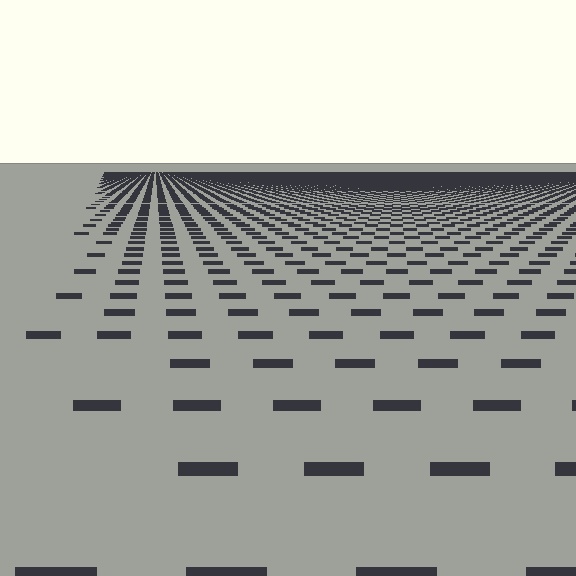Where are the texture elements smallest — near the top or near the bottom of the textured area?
Near the top.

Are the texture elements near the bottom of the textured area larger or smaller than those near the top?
Larger. Near the bottom, elements are closer to the viewer and appear at a bigger on-screen size.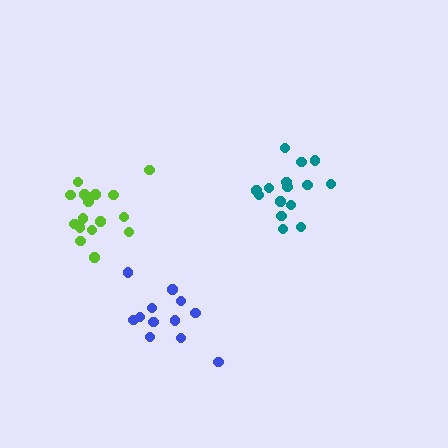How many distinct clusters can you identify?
There are 3 distinct clusters.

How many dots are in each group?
Group 1: 15 dots, Group 2: 16 dots, Group 3: 12 dots (43 total).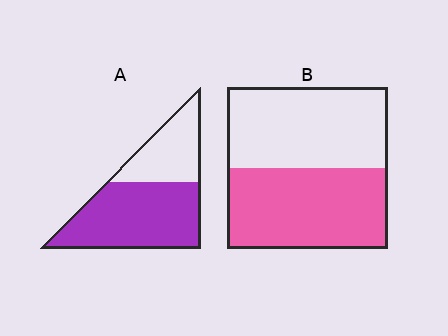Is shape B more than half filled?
Roughly half.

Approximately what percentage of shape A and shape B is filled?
A is approximately 65% and B is approximately 50%.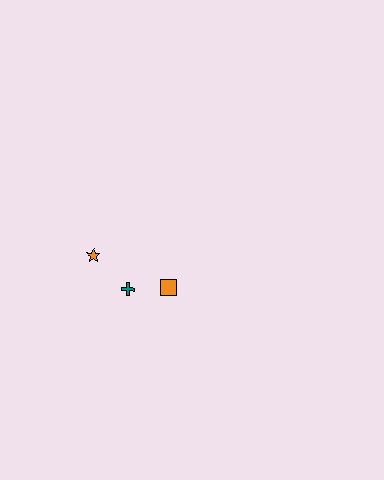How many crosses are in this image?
There is 1 cross.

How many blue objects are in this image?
There are no blue objects.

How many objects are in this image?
There are 3 objects.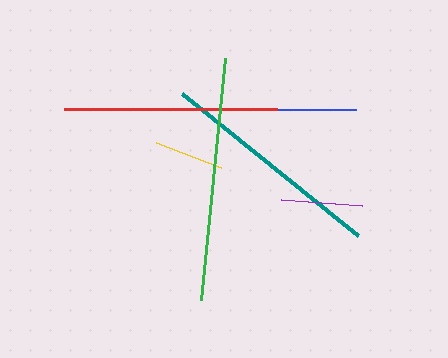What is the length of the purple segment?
The purple segment is approximately 81 pixels long.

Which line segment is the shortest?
The yellow line is the shortest at approximately 70 pixels.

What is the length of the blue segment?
The blue segment is approximately 160 pixels long.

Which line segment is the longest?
The green line is the longest at approximately 243 pixels.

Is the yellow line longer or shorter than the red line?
The red line is longer than the yellow line.